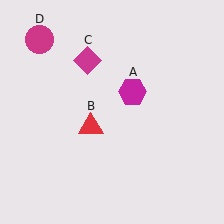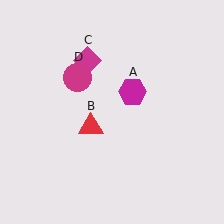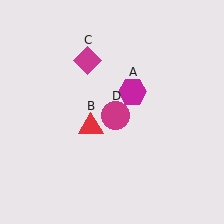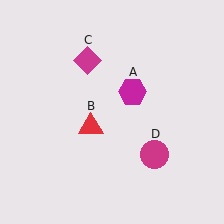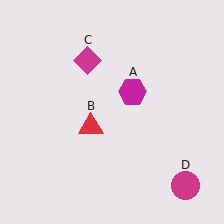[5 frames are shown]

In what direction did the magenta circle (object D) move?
The magenta circle (object D) moved down and to the right.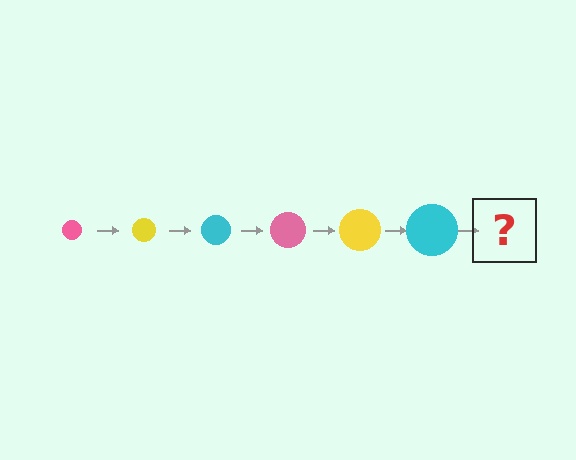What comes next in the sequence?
The next element should be a pink circle, larger than the previous one.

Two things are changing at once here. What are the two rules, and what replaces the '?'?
The two rules are that the circle grows larger each step and the color cycles through pink, yellow, and cyan. The '?' should be a pink circle, larger than the previous one.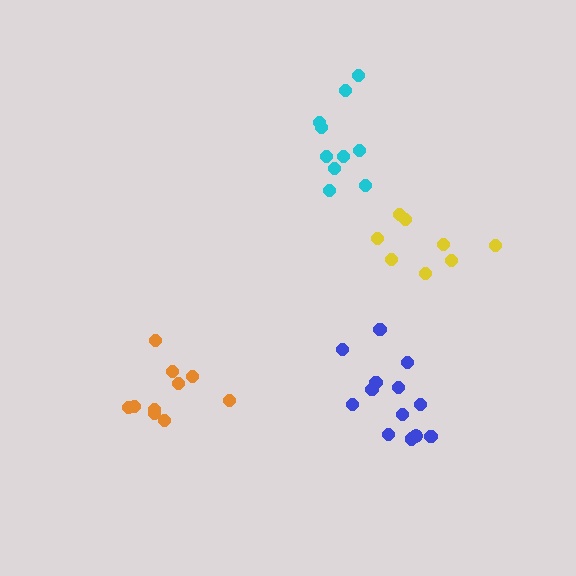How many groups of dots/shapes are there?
There are 4 groups.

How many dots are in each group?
Group 1: 10 dots, Group 2: 13 dots, Group 3: 10 dots, Group 4: 8 dots (41 total).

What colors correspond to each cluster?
The clusters are colored: orange, blue, cyan, yellow.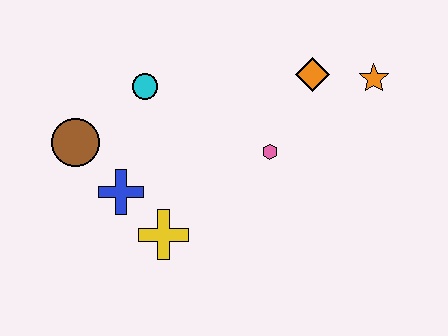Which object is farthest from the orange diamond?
The brown circle is farthest from the orange diamond.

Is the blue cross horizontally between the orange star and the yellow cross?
No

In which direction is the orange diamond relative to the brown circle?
The orange diamond is to the right of the brown circle.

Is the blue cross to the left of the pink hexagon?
Yes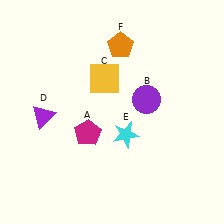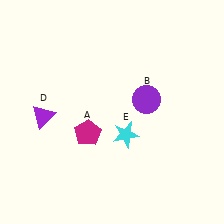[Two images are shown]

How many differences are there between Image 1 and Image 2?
There are 2 differences between the two images.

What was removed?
The orange pentagon (F), the yellow square (C) were removed in Image 2.